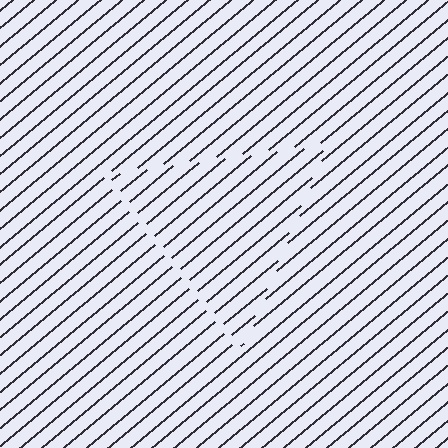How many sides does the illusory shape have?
3 sides — the line-ends trace a triangle.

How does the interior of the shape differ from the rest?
The interior of the shape contains the same grating, shifted by half a period — the contour is defined by the phase discontinuity where line-ends from the inner and outer gratings abut.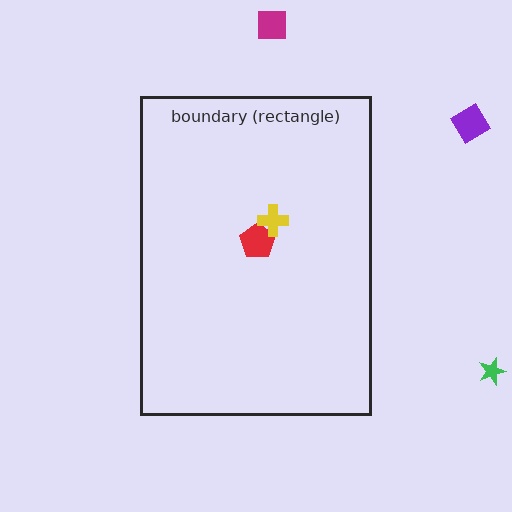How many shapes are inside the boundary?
2 inside, 3 outside.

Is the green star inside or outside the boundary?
Outside.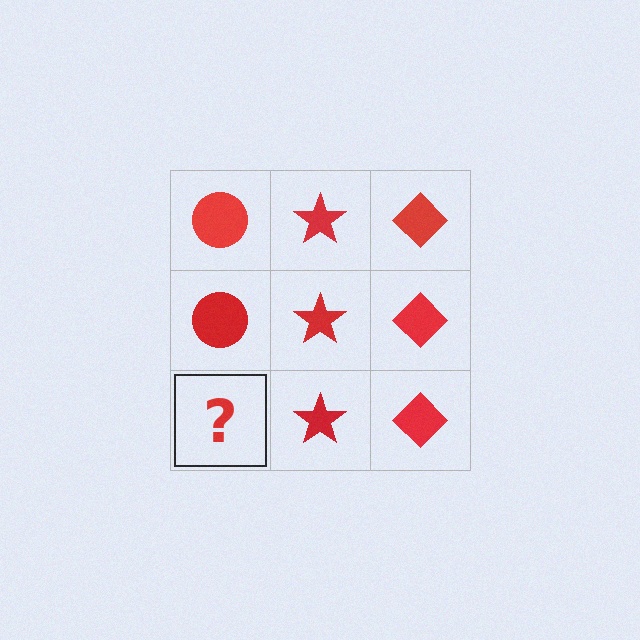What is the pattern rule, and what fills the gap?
The rule is that each column has a consistent shape. The gap should be filled with a red circle.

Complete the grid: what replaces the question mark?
The question mark should be replaced with a red circle.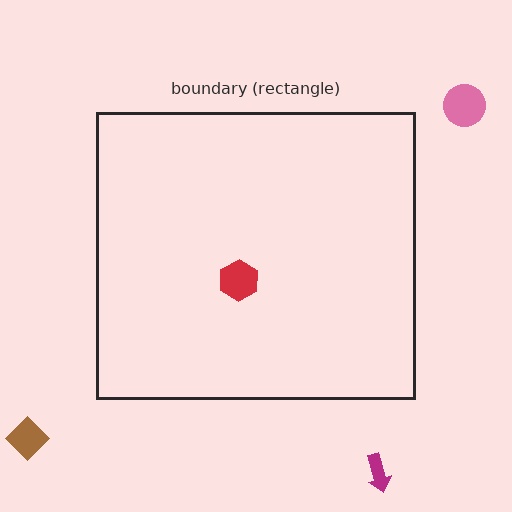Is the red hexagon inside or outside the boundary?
Inside.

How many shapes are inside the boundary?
1 inside, 3 outside.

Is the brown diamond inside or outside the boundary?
Outside.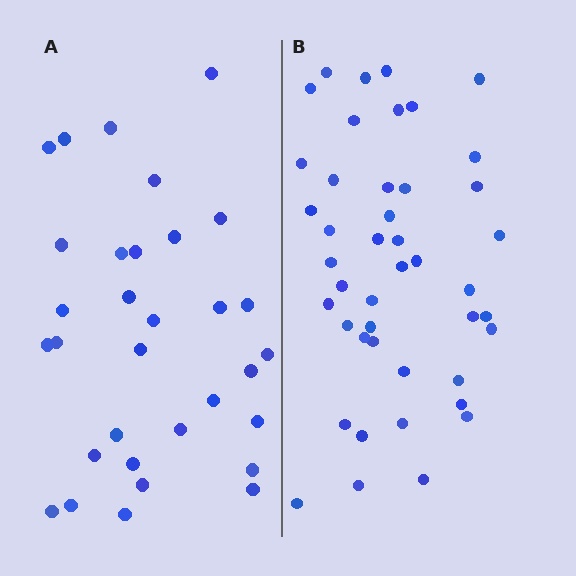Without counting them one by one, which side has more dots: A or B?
Region B (the right region) has more dots.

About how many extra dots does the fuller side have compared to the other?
Region B has roughly 12 or so more dots than region A.